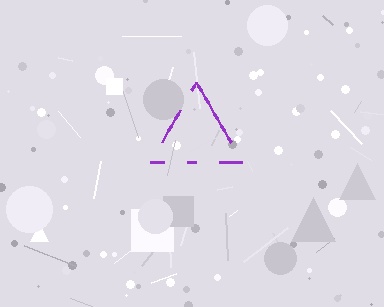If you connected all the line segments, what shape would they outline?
They would outline a triangle.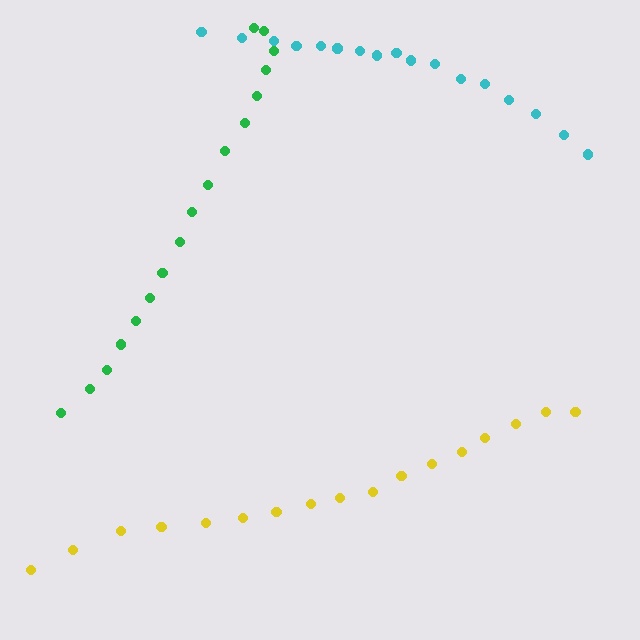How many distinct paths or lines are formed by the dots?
There are 3 distinct paths.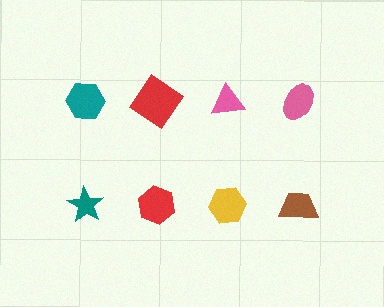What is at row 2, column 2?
A red hexagon.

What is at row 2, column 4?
A brown trapezoid.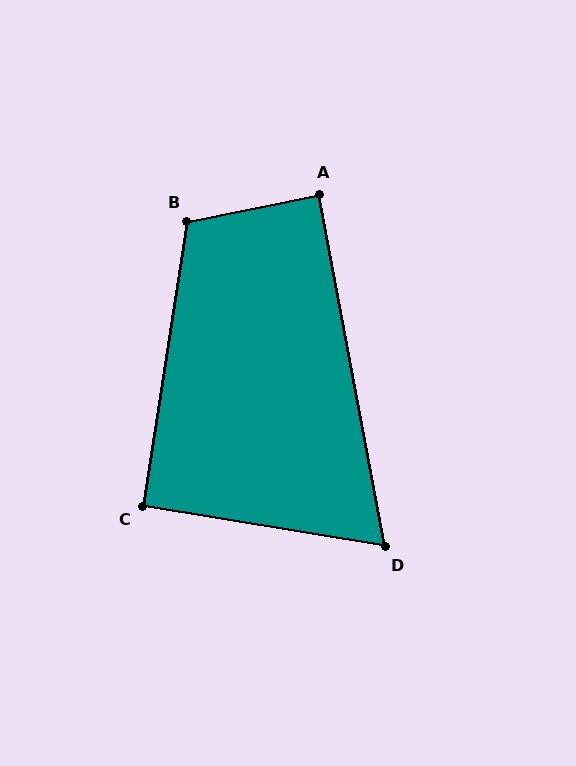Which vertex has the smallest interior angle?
D, at approximately 70 degrees.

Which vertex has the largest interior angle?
B, at approximately 110 degrees.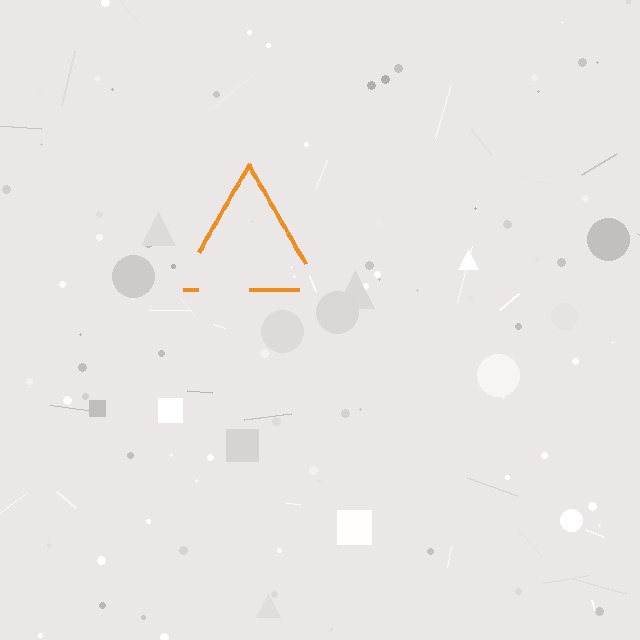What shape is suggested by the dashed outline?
The dashed outline suggests a triangle.